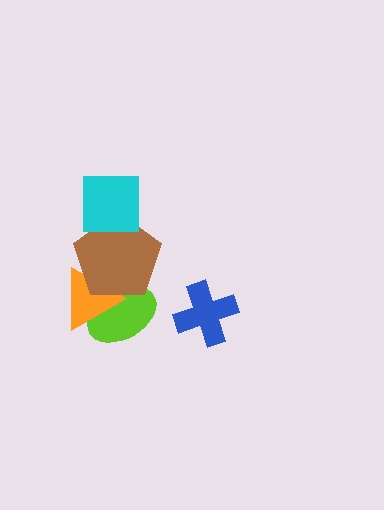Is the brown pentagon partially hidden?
Yes, it is partially covered by another shape.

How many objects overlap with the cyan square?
1 object overlaps with the cyan square.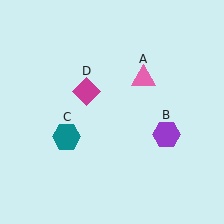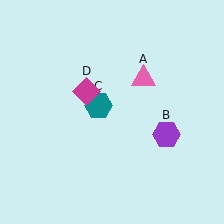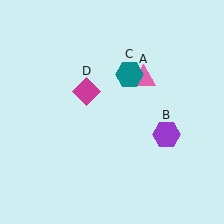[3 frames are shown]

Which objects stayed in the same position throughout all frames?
Pink triangle (object A) and purple hexagon (object B) and magenta diamond (object D) remained stationary.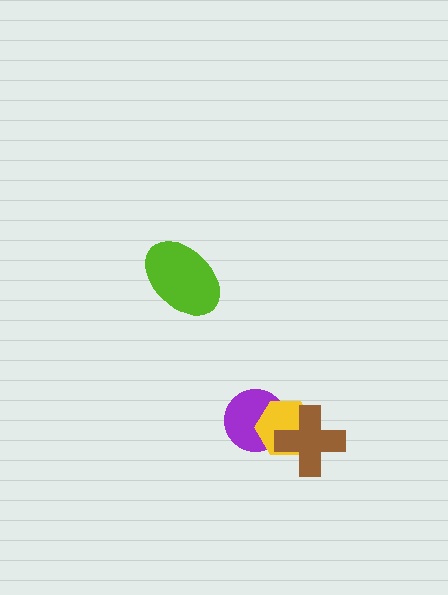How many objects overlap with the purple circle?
2 objects overlap with the purple circle.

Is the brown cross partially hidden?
No, no other shape covers it.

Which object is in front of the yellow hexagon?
The brown cross is in front of the yellow hexagon.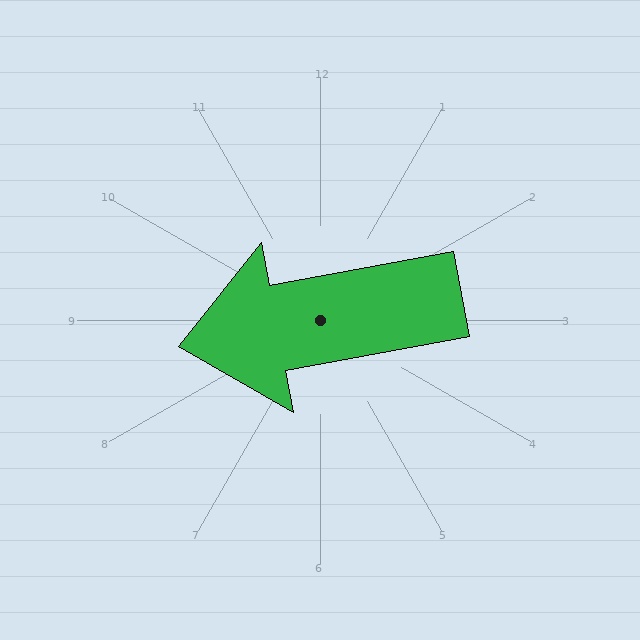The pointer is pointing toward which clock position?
Roughly 9 o'clock.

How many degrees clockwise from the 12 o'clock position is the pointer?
Approximately 259 degrees.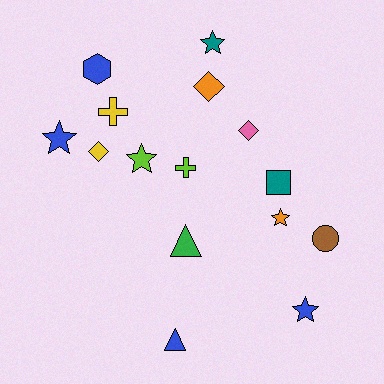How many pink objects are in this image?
There is 1 pink object.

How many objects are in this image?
There are 15 objects.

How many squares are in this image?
There is 1 square.